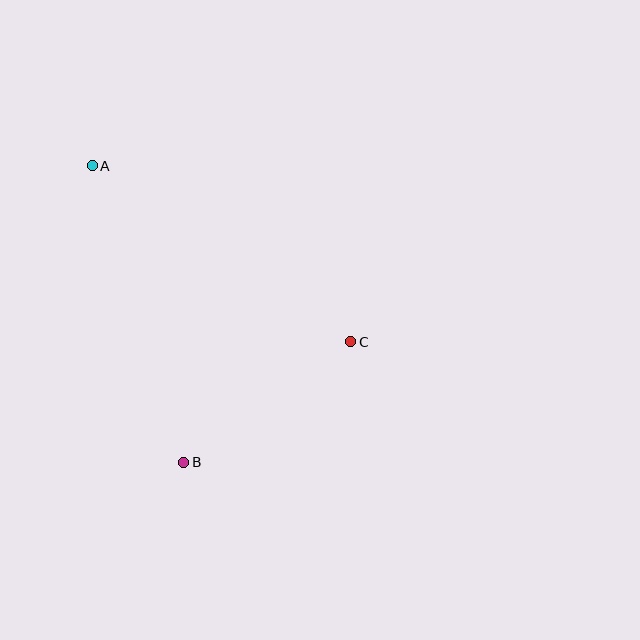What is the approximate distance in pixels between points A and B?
The distance between A and B is approximately 310 pixels.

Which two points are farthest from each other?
Points A and C are farthest from each other.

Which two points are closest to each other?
Points B and C are closest to each other.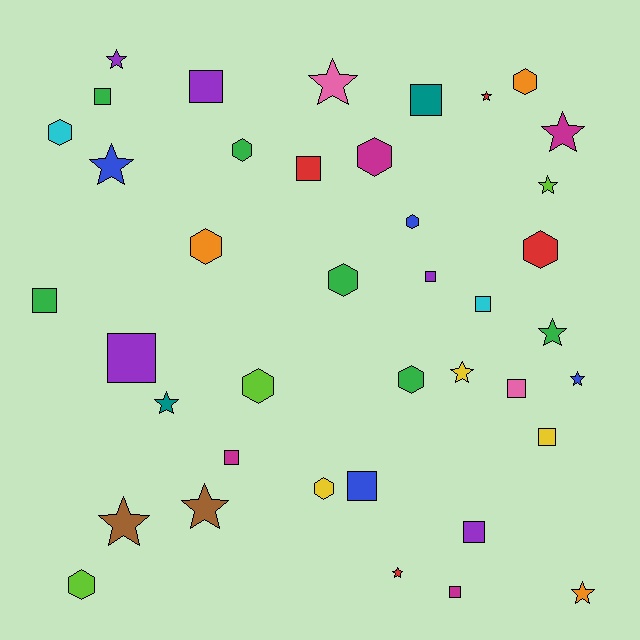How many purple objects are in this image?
There are 5 purple objects.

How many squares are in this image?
There are 14 squares.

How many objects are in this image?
There are 40 objects.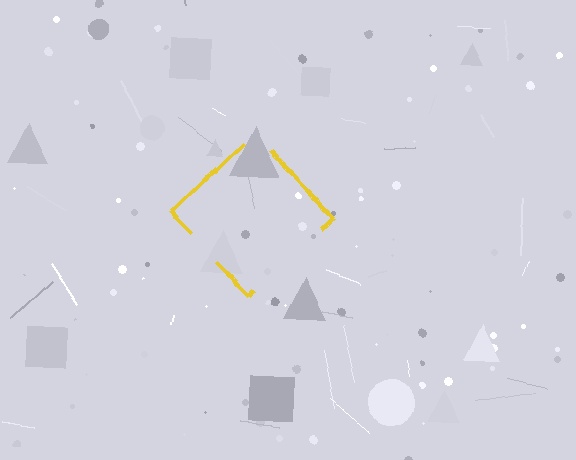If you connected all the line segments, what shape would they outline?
They would outline a diamond.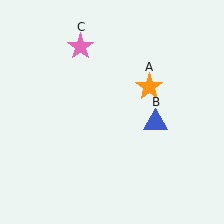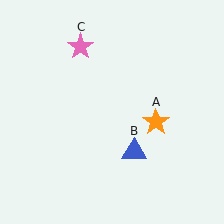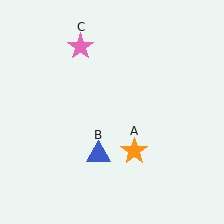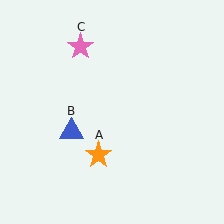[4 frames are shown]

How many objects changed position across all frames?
2 objects changed position: orange star (object A), blue triangle (object B).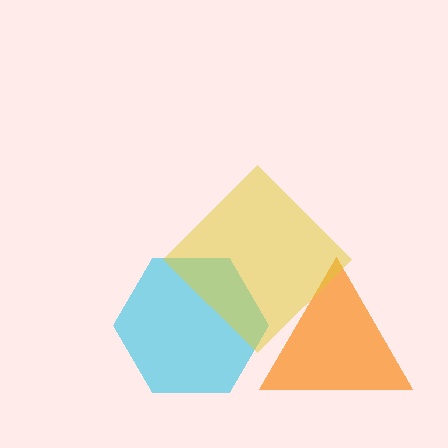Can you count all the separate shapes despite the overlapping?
Yes, there are 3 separate shapes.